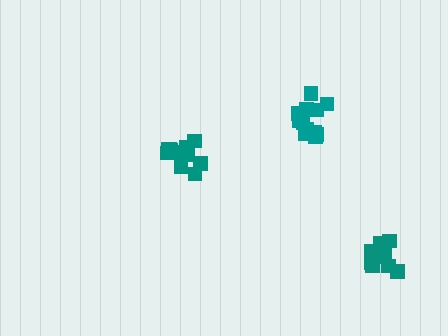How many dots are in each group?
Group 1: 12 dots, Group 2: 11 dots, Group 3: 11 dots (34 total).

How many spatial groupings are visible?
There are 3 spatial groupings.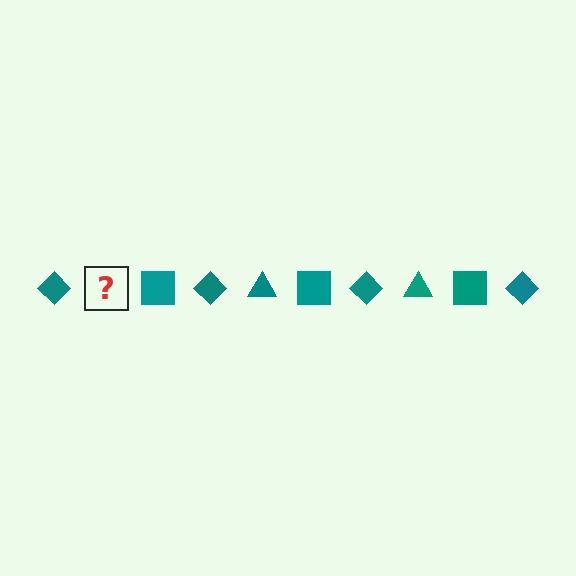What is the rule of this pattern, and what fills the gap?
The rule is that the pattern cycles through diamond, triangle, square shapes in teal. The gap should be filled with a teal triangle.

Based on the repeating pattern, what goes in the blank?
The blank should be a teal triangle.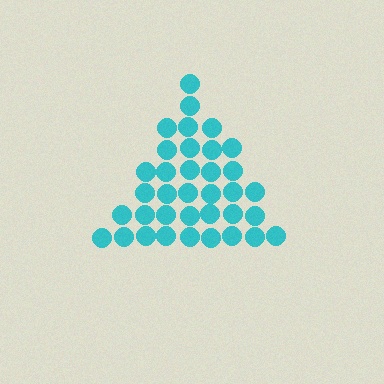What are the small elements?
The small elements are circles.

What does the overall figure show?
The overall figure shows a triangle.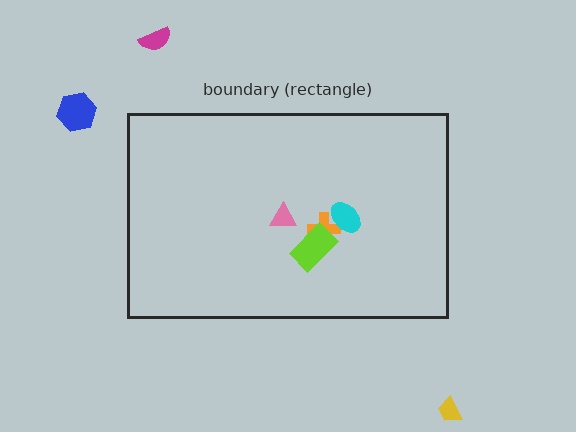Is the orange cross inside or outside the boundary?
Inside.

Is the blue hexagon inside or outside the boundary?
Outside.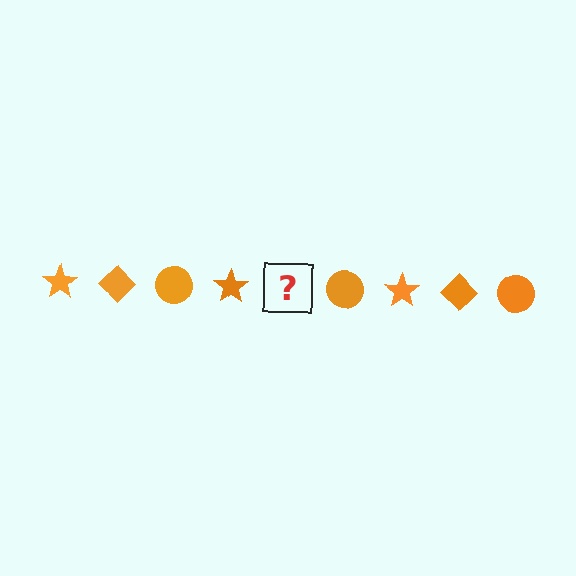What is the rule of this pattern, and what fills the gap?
The rule is that the pattern cycles through star, diamond, circle shapes in orange. The gap should be filled with an orange diamond.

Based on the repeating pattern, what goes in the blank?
The blank should be an orange diamond.